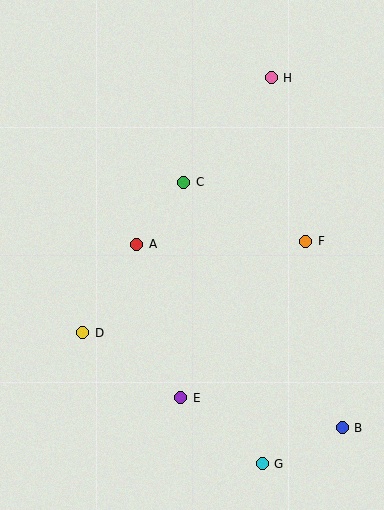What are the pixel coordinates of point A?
Point A is at (137, 244).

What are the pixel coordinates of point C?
Point C is at (184, 182).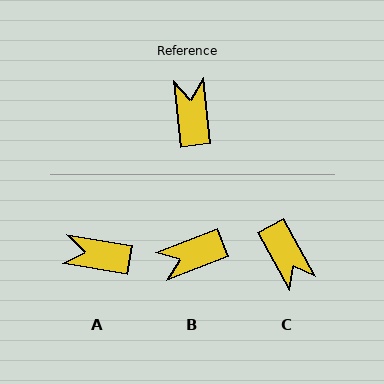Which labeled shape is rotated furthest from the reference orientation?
C, about 157 degrees away.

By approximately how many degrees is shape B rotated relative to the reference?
Approximately 105 degrees counter-clockwise.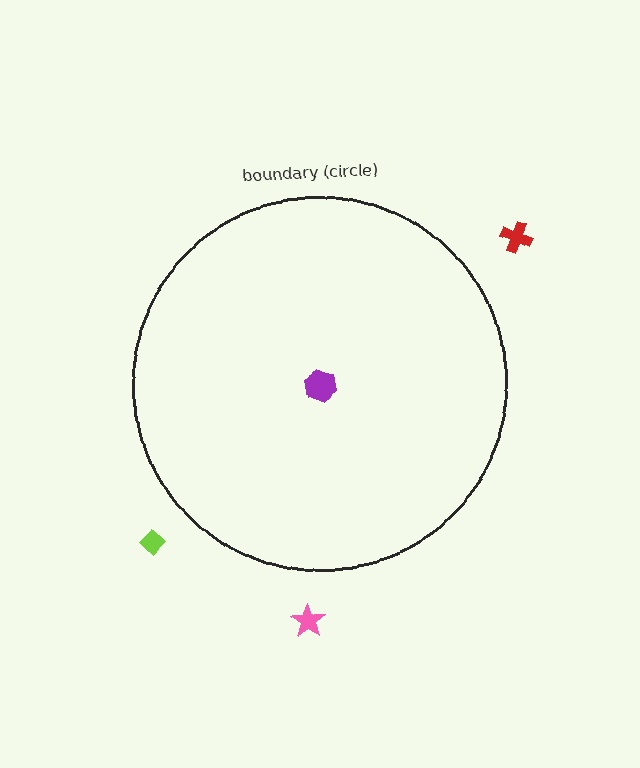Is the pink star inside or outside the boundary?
Outside.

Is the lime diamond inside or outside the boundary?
Outside.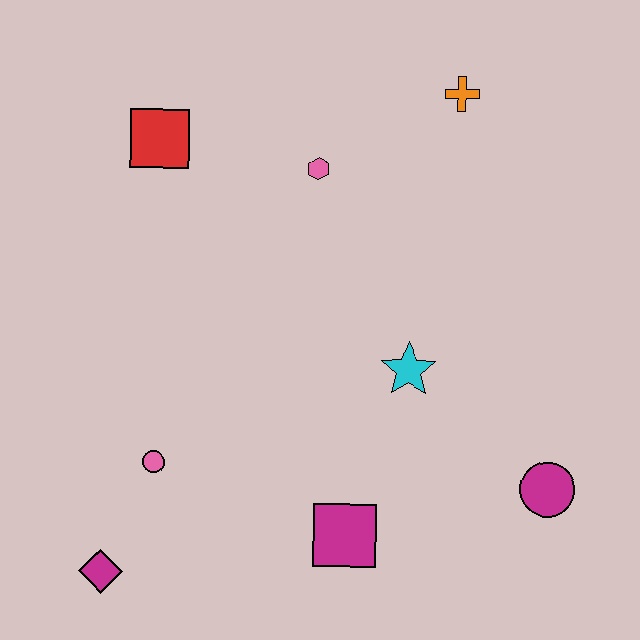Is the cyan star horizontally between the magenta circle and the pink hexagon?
Yes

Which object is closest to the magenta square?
The cyan star is closest to the magenta square.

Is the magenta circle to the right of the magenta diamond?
Yes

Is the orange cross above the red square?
Yes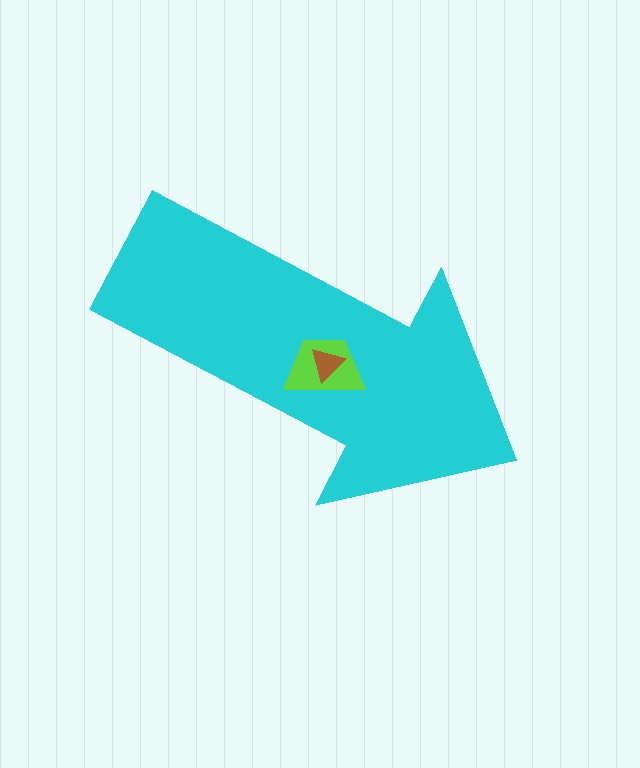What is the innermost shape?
The brown triangle.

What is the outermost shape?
The cyan arrow.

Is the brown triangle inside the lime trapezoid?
Yes.